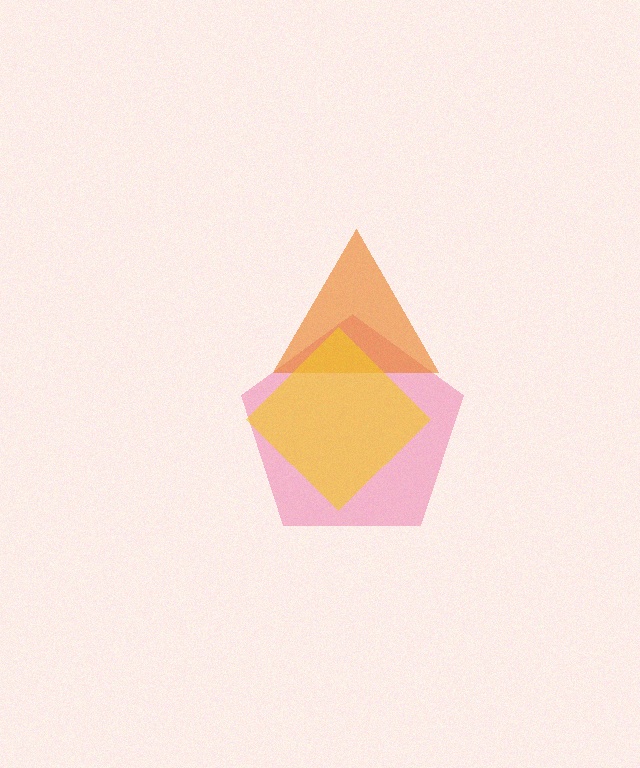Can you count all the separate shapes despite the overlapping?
Yes, there are 3 separate shapes.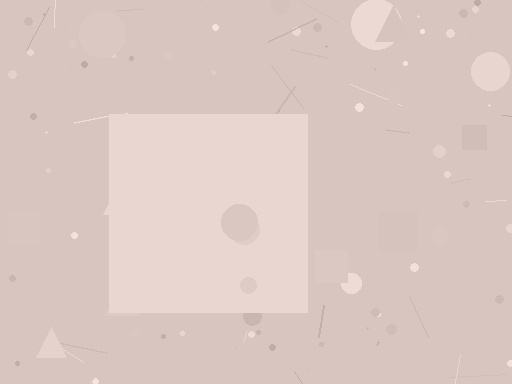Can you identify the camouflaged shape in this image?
The camouflaged shape is a square.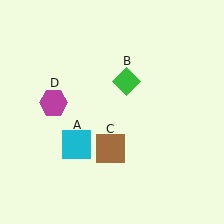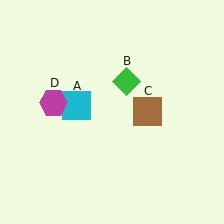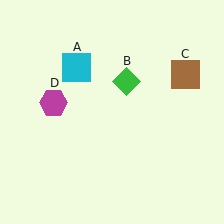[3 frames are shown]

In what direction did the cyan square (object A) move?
The cyan square (object A) moved up.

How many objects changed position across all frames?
2 objects changed position: cyan square (object A), brown square (object C).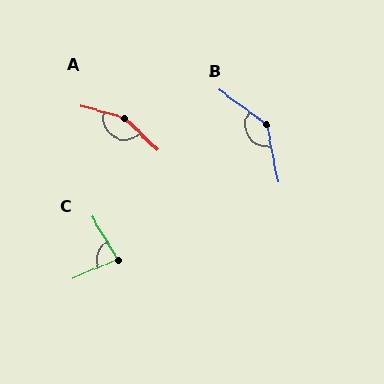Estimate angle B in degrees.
Approximately 137 degrees.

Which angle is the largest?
A, at approximately 151 degrees.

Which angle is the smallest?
C, at approximately 82 degrees.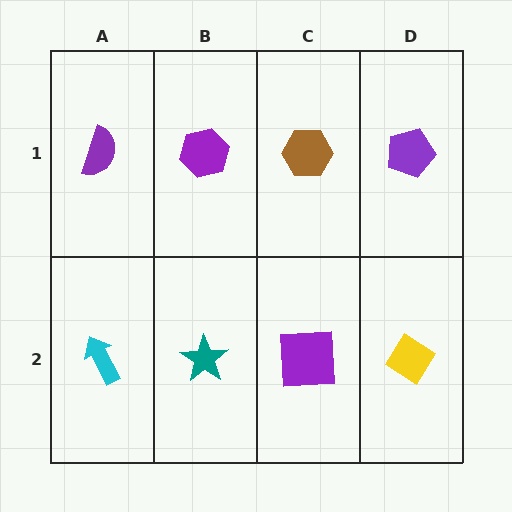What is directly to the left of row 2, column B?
A cyan arrow.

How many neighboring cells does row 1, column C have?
3.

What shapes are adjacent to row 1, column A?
A cyan arrow (row 2, column A), a purple hexagon (row 1, column B).